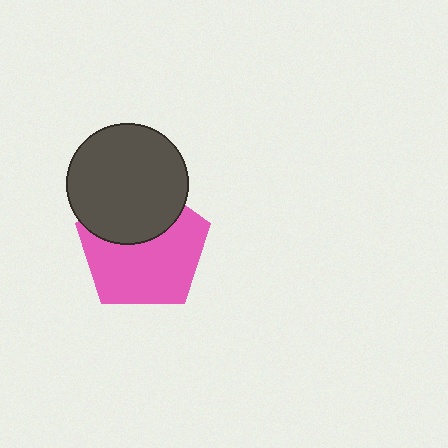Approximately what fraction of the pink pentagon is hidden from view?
Roughly 37% of the pink pentagon is hidden behind the dark gray circle.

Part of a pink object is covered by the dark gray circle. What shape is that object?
It is a pentagon.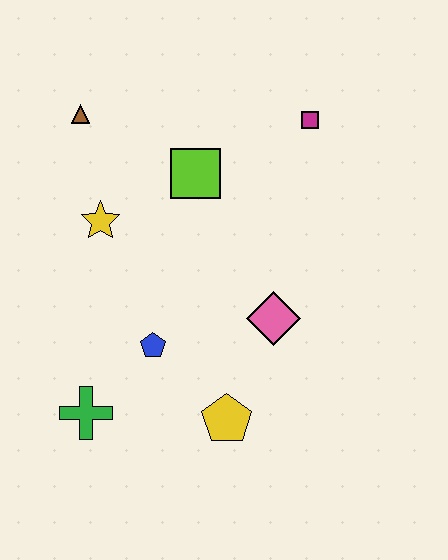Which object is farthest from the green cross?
The magenta square is farthest from the green cross.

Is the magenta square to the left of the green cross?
No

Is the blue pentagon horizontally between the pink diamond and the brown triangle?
Yes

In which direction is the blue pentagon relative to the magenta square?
The blue pentagon is below the magenta square.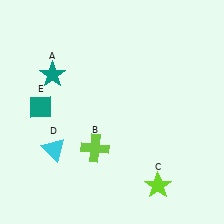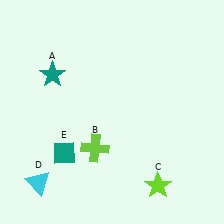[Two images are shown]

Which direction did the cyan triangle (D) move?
The cyan triangle (D) moved down.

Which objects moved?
The objects that moved are: the cyan triangle (D), the teal diamond (E).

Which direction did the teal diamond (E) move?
The teal diamond (E) moved down.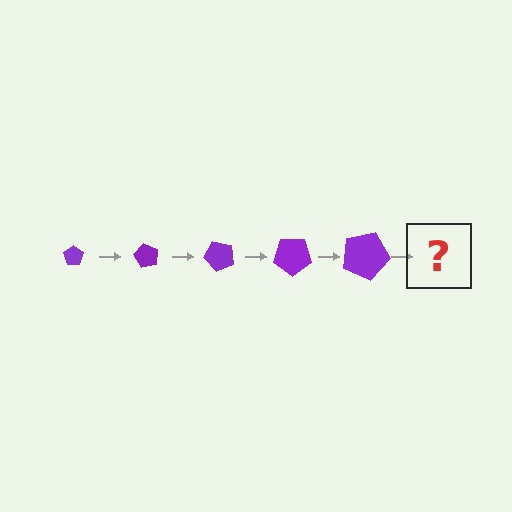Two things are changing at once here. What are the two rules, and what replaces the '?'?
The two rules are that the pentagon grows larger each step and it rotates 60 degrees each step. The '?' should be a pentagon, larger than the previous one and rotated 300 degrees from the start.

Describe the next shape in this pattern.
It should be a pentagon, larger than the previous one and rotated 300 degrees from the start.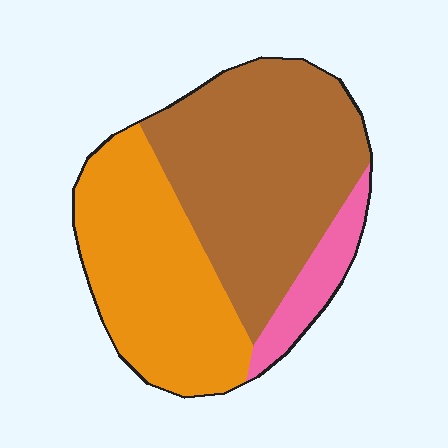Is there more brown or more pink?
Brown.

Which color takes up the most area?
Brown, at roughly 50%.